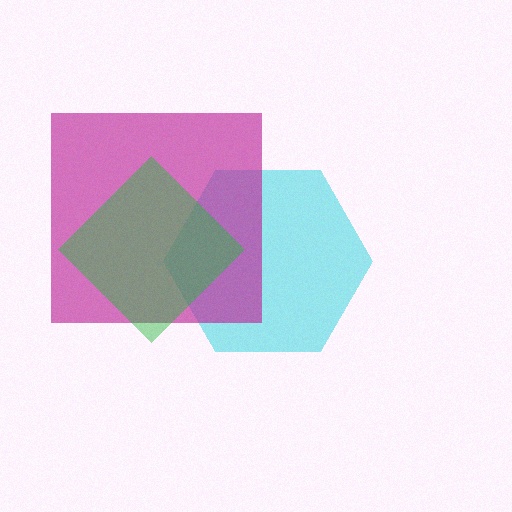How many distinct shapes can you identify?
There are 3 distinct shapes: a cyan hexagon, a magenta square, a green diamond.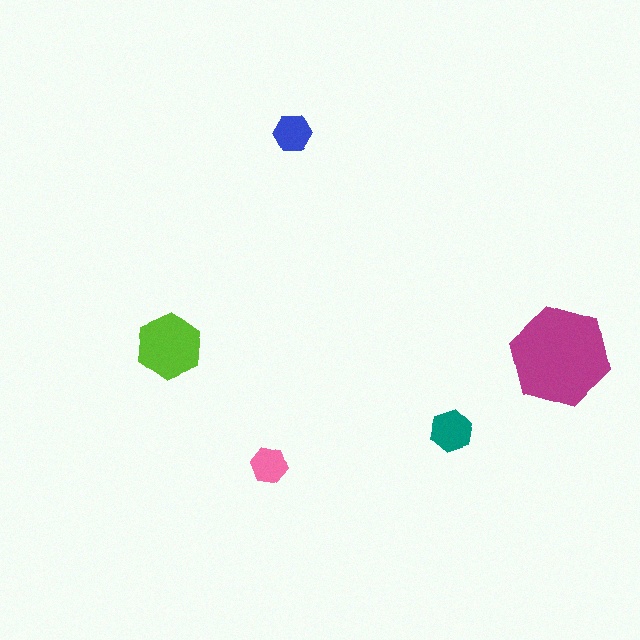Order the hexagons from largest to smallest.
the magenta one, the lime one, the teal one, the blue one, the pink one.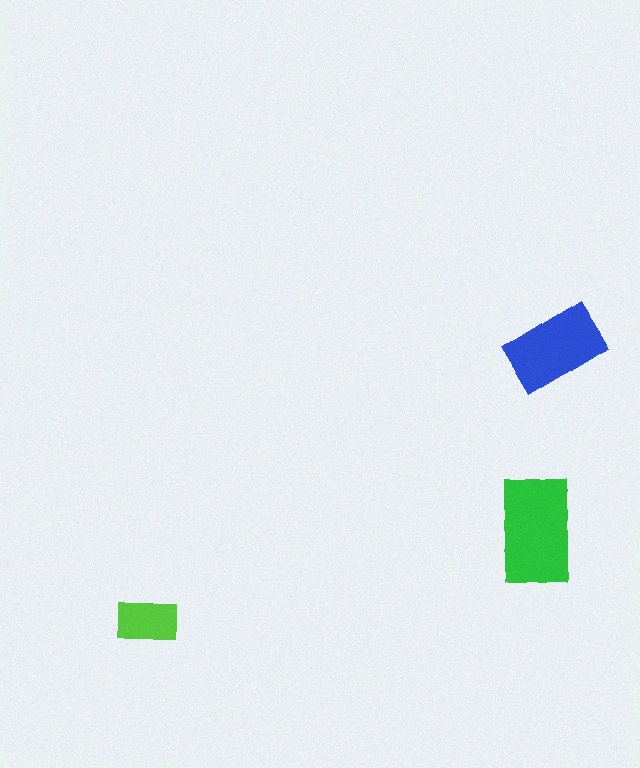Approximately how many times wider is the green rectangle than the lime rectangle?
About 2 times wider.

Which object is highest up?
The blue rectangle is topmost.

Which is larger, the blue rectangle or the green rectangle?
The green one.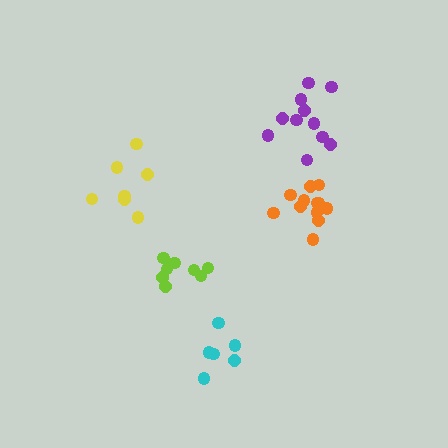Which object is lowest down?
The cyan cluster is bottommost.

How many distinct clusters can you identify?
There are 5 distinct clusters.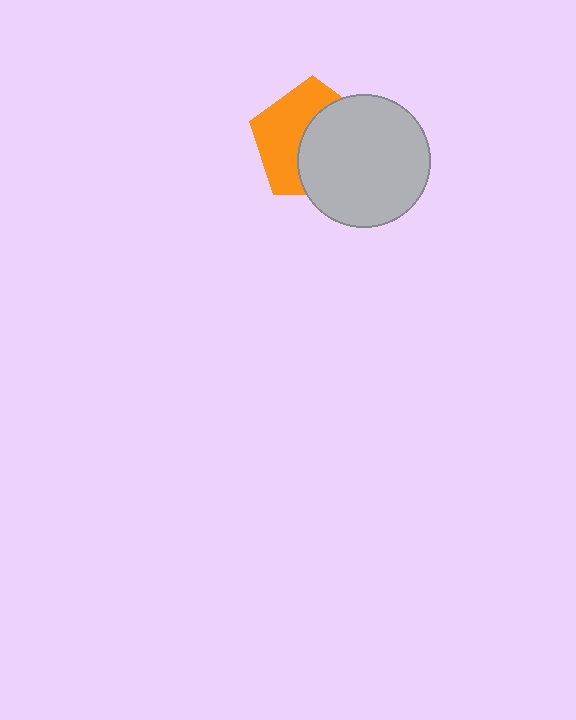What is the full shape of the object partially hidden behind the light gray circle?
The partially hidden object is an orange pentagon.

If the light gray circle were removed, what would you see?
You would see the complete orange pentagon.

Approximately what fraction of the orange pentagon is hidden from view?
Roughly 52% of the orange pentagon is hidden behind the light gray circle.